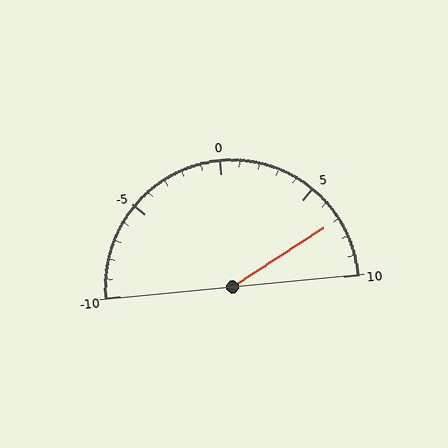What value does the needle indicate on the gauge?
The needle indicates approximately 7.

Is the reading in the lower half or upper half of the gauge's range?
The reading is in the upper half of the range (-10 to 10).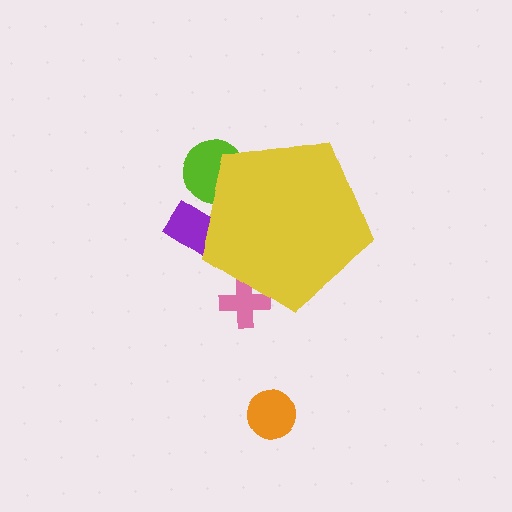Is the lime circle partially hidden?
Yes, the lime circle is partially hidden behind the yellow pentagon.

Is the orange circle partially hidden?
No, the orange circle is fully visible.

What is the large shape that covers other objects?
A yellow pentagon.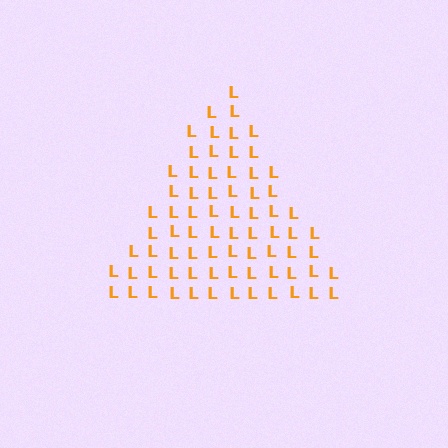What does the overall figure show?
The overall figure shows a triangle.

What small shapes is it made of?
It is made of small letter L's.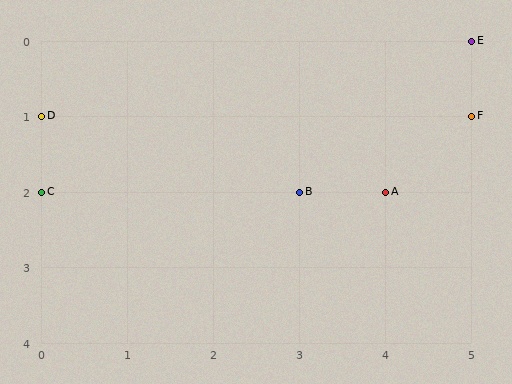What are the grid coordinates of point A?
Point A is at grid coordinates (4, 2).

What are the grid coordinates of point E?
Point E is at grid coordinates (5, 0).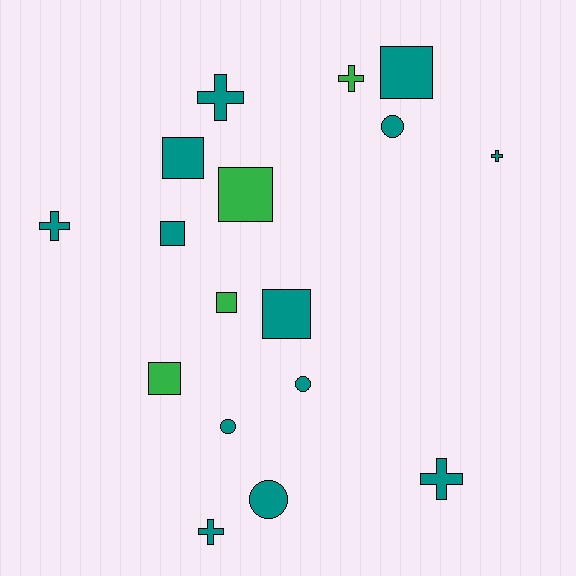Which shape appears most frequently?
Square, with 7 objects.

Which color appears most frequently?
Teal, with 13 objects.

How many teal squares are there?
There are 4 teal squares.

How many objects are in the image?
There are 17 objects.